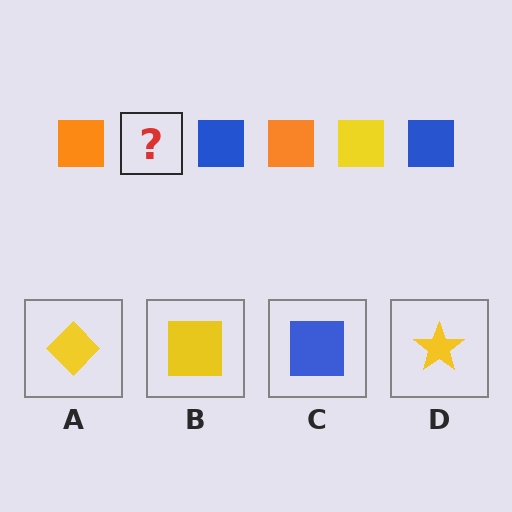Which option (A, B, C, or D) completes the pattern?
B.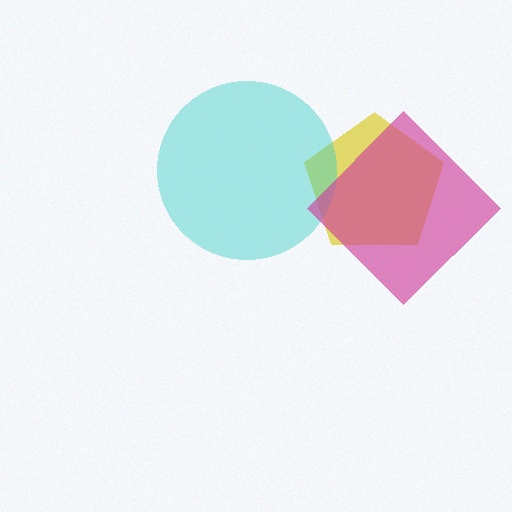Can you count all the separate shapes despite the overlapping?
Yes, there are 3 separate shapes.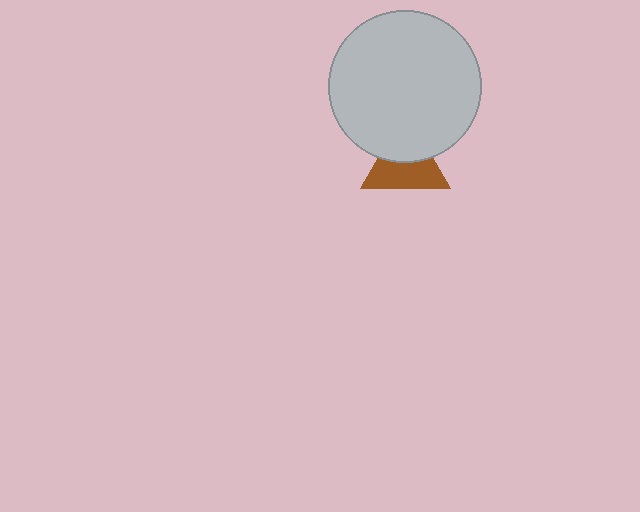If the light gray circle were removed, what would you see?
You would see the complete brown triangle.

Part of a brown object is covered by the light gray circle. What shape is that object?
It is a triangle.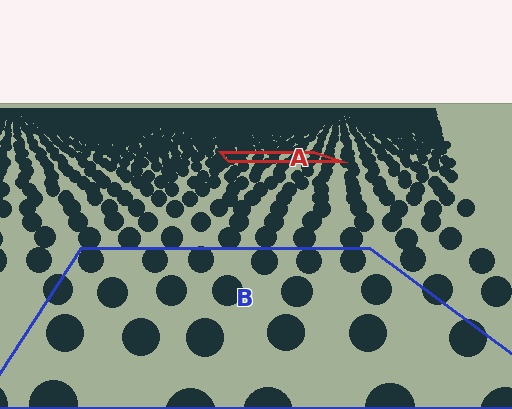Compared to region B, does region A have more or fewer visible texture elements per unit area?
Region A has more texture elements per unit area — they are packed more densely because it is farther away.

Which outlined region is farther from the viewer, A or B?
Region A is farther from the viewer — the texture elements inside it appear smaller and more densely packed.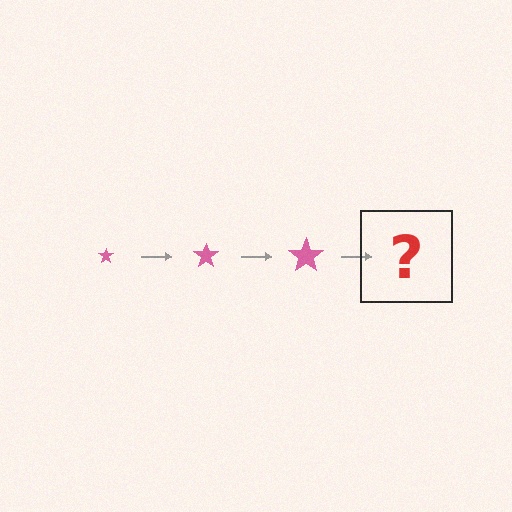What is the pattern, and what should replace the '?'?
The pattern is that the star gets progressively larger each step. The '?' should be a pink star, larger than the previous one.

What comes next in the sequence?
The next element should be a pink star, larger than the previous one.